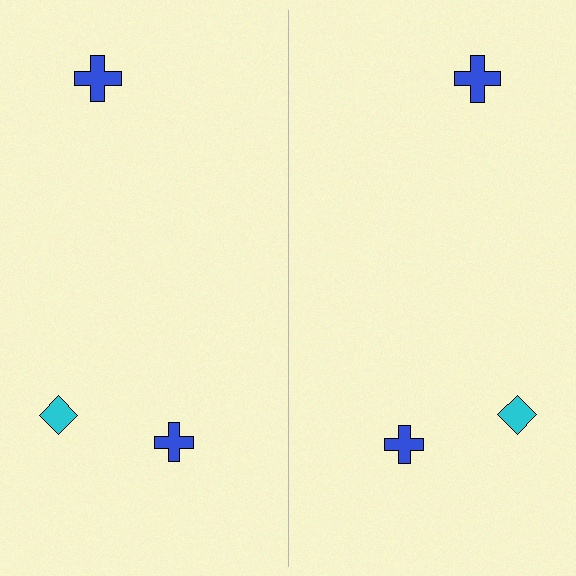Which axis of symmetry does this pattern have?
The pattern has a vertical axis of symmetry running through the center of the image.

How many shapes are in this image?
There are 6 shapes in this image.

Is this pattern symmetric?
Yes, this pattern has bilateral (reflection) symmetry.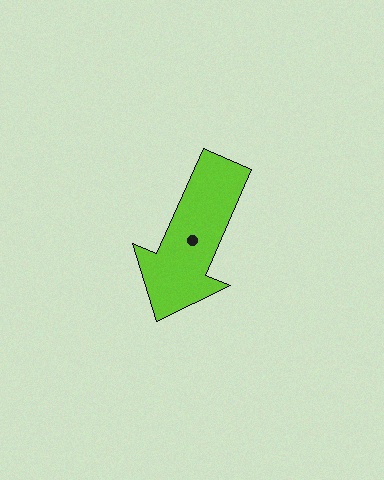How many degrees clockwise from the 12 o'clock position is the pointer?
Approximately 204 degrees.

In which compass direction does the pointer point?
Southwest.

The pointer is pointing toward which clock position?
Roughly 7 o'clock.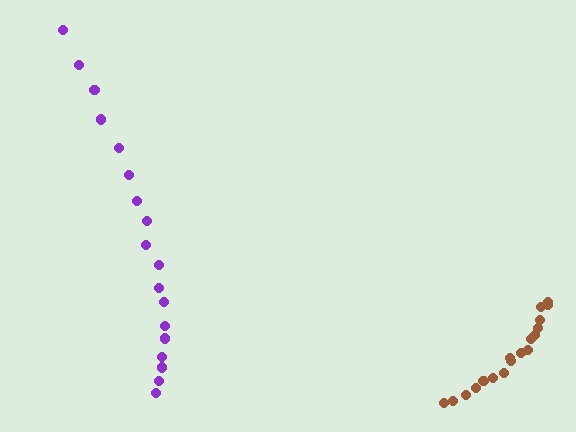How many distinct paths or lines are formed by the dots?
There are 2 distinct paths.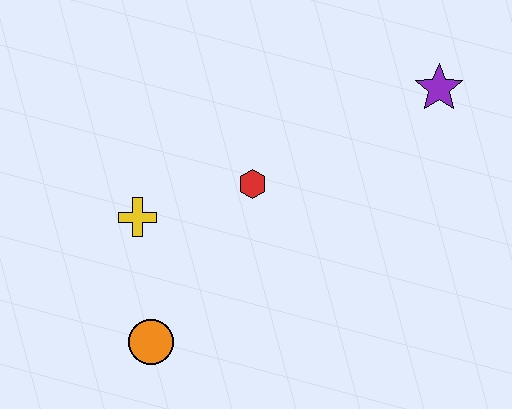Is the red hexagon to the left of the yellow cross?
No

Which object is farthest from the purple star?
The orange circle is farthest from the purple star.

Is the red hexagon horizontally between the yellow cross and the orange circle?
No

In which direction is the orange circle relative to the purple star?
The orange circle is to the left of the purple star.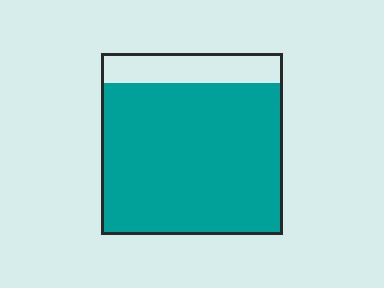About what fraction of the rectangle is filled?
About five sixths (5/6).